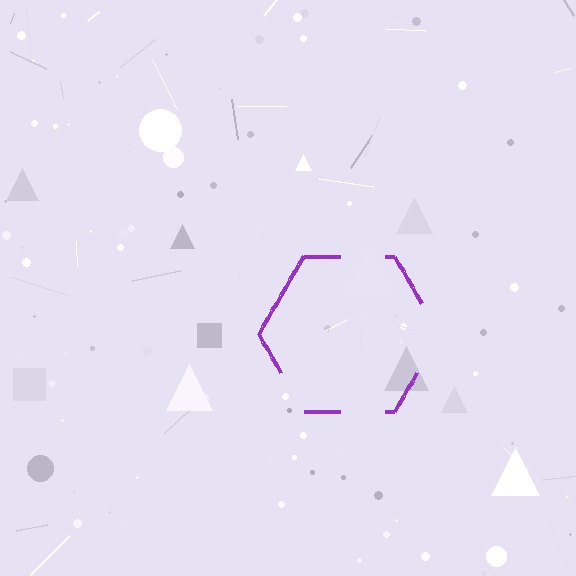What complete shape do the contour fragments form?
The contour fragments form a hexagon.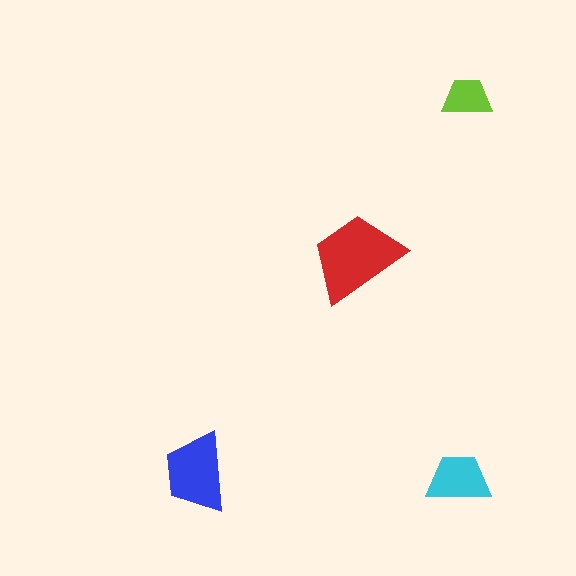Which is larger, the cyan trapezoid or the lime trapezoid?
The cyan one.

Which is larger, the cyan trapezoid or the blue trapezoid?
The blue one.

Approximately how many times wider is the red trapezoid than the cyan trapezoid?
About 1.5 times wider.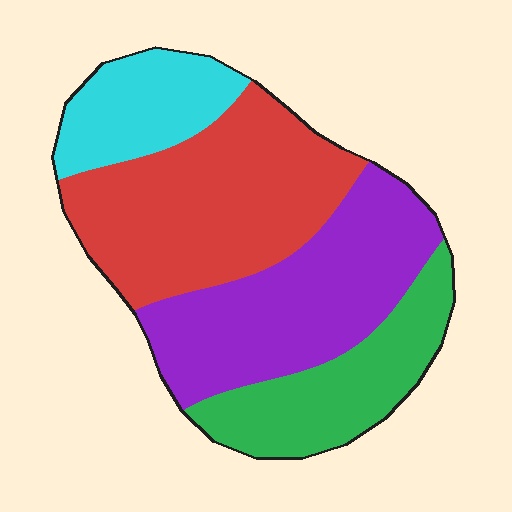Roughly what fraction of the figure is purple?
Purple covers around 30% of the figure.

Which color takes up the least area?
Cyan, at roughly 15%.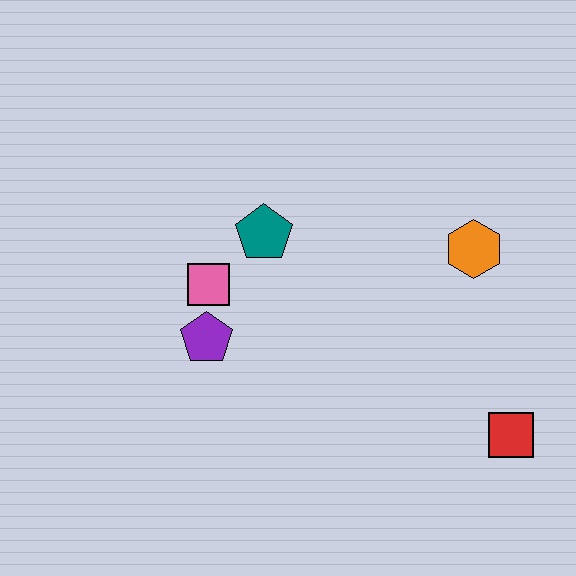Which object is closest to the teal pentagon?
The pink square is closest to the teal pentagon.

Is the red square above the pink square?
No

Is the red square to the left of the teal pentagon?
No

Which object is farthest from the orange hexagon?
The purple pentagon is farthest from the orange hexagon.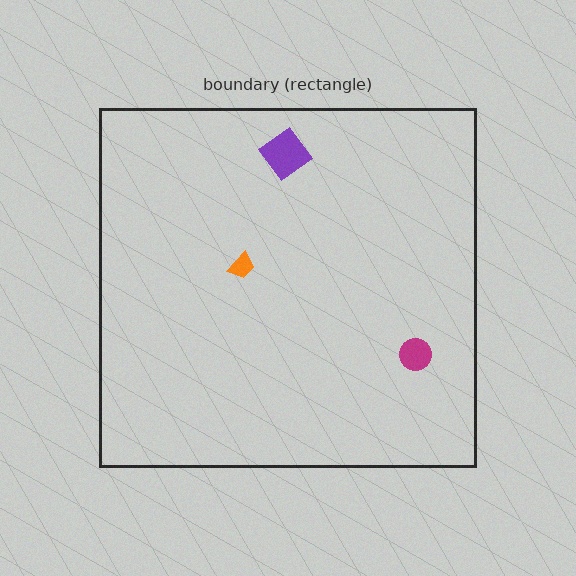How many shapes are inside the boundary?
3 inside, 0 outside.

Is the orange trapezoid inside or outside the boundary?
Inside.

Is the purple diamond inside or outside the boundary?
Inside.